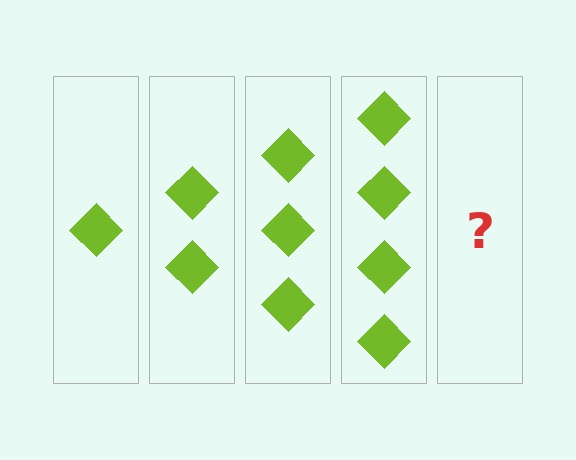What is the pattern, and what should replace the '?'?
The pattern is that each step adds one more diamond. The '?' should be 5 diamonds.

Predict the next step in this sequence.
The next step is 5 diamonds.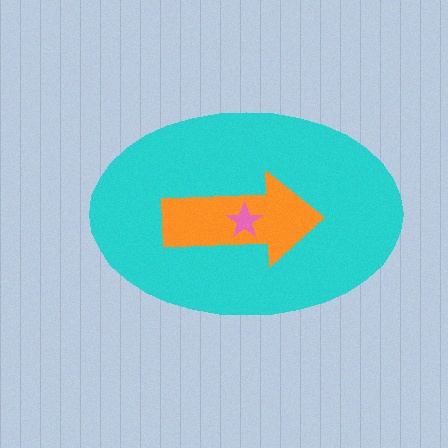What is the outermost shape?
The cyan ellipse.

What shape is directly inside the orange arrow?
The pink star.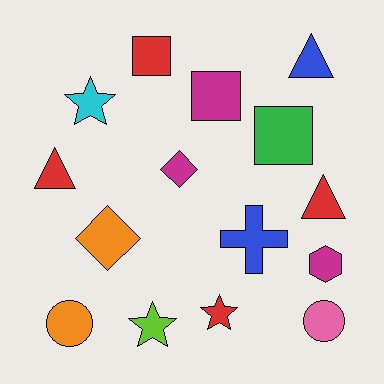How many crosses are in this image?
There is 1 cross.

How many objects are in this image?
There are 15 objects.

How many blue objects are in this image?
There are 2 blue objects.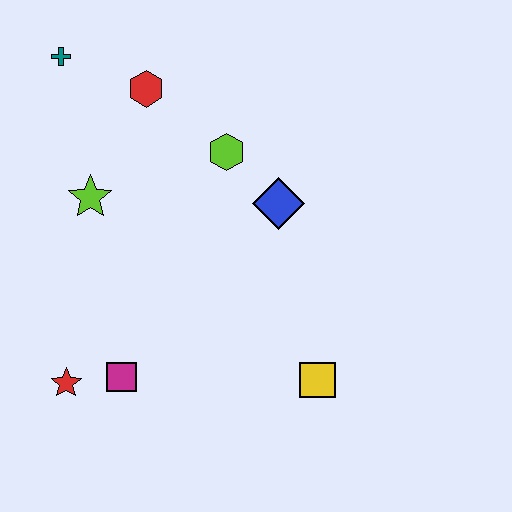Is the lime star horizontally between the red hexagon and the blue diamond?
No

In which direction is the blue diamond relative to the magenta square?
The blue diamond is above the magenta square.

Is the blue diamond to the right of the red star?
Yes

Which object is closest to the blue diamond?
The lime hexagon is closest to the blue diamond.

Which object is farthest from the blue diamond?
The red star is farthest from the blue diamond.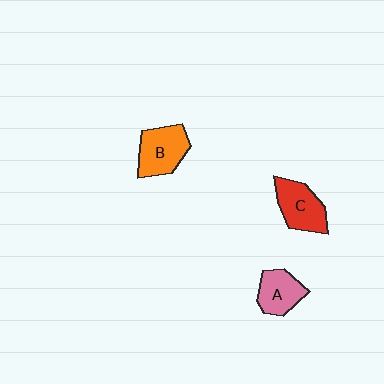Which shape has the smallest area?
Shape A (pink).